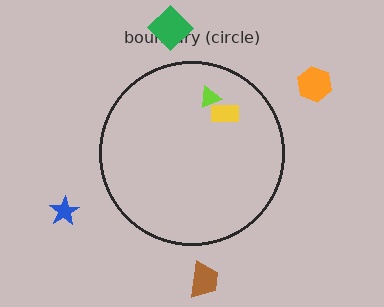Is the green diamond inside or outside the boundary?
Outside.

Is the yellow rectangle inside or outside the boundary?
Inside.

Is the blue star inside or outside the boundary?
Outside.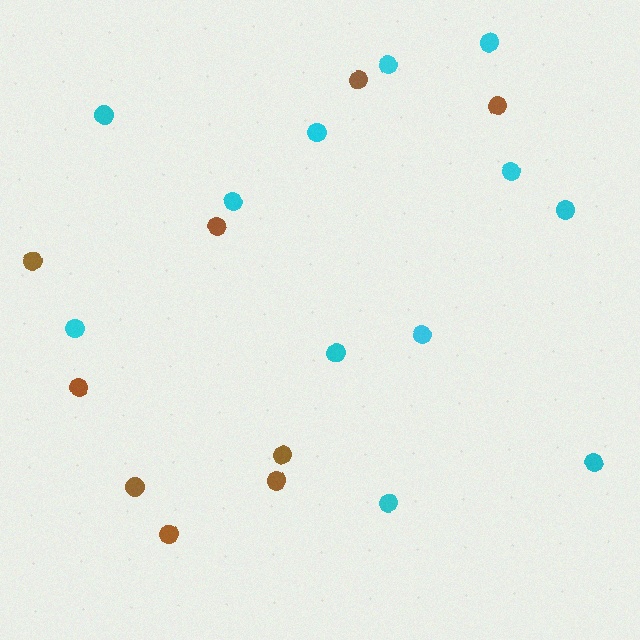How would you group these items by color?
There are 2 groups: one group of cyan circles (12) and one group of brown circles (9).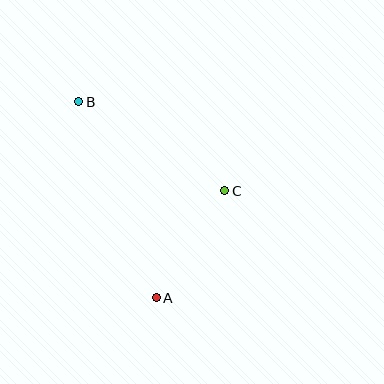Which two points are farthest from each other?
Points A and B are farthest from each other.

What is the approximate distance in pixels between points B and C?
The distance between B and C is approximately 171 pixels.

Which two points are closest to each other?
Points A and C are closest to each other.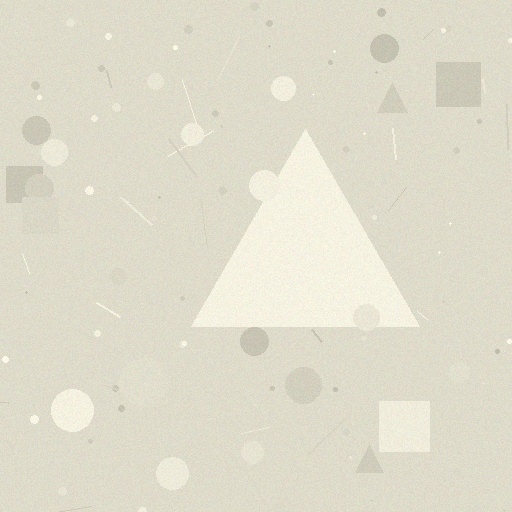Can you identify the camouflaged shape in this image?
The camouflaged shape is a triangle.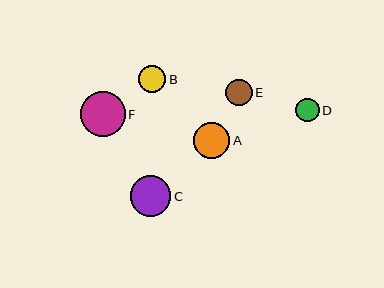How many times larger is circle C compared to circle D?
Circle C is approximately 1.7 times the size of circle D.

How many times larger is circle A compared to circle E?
Circle A is approximately 1.4 times the size of circle E.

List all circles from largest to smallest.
From largest to smallest: F, C, A, B, E, D.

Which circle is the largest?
Circle F is the largest with a size of approximately 45 pixels.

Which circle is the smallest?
Circle D is the smallest with a size of approximately 23 pixels.